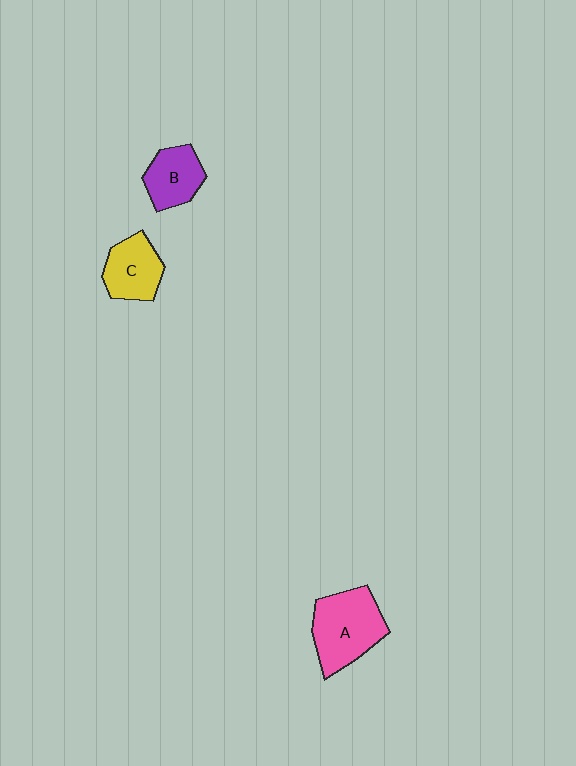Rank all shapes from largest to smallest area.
From largest to smallest: A (pink), C (yellow), B (purple).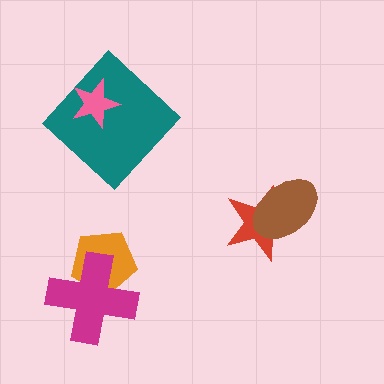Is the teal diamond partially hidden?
Yes, it is partially covered by another shape.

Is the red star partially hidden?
Yes, it is partially covered by another shape.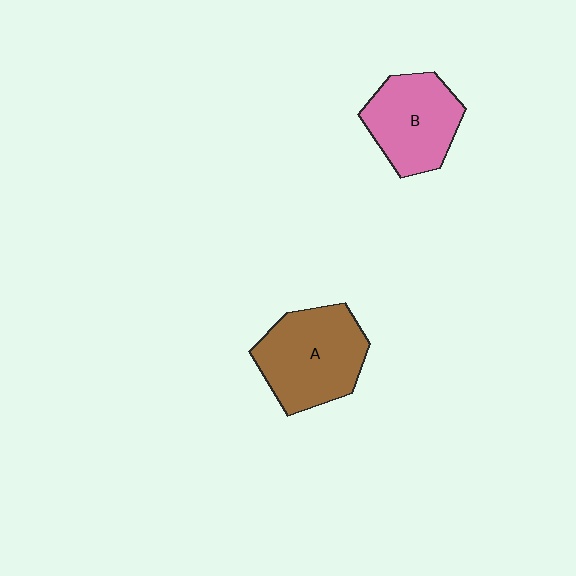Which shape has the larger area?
Shape A (brown).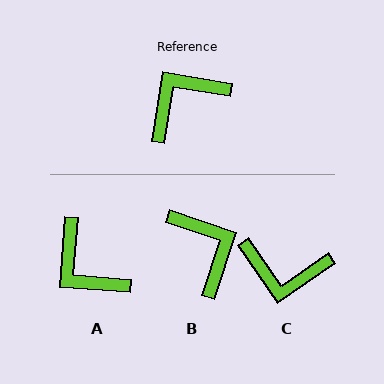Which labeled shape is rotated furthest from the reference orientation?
C, about 134 degrees away.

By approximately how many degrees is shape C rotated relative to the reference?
Approximately 134 degrees counter-clockwise.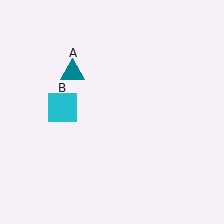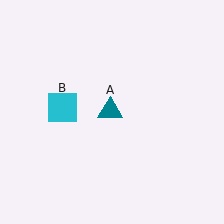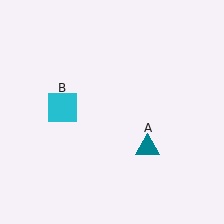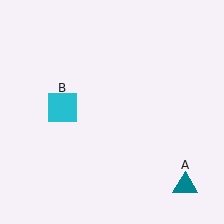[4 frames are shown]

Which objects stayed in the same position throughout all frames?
Cyan square (object B) remained stationary.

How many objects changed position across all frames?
1 object changed position: teal triangle (object A).